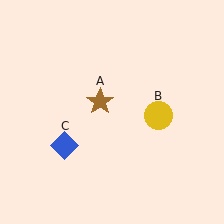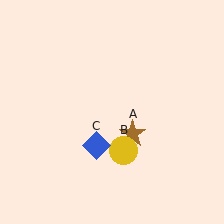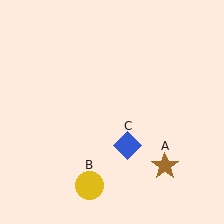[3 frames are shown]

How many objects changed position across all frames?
3 objects changed position: brown star (object A), yellow circle (object B), blue diamond (object C).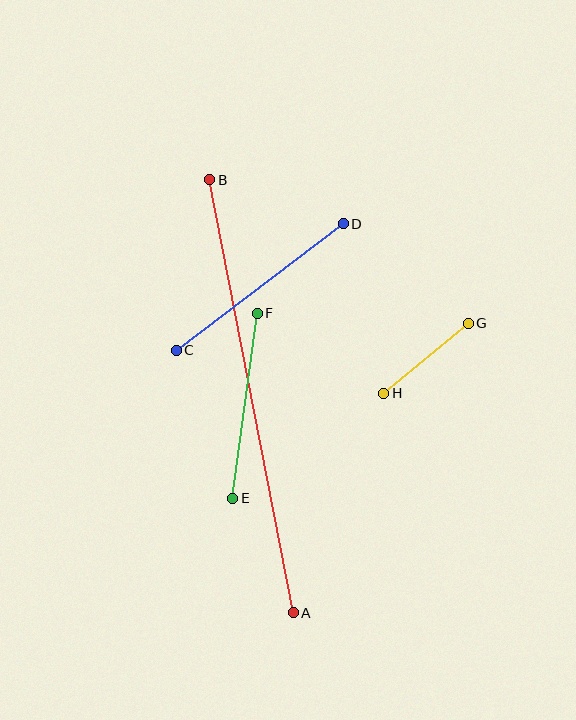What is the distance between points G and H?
The distance is approximately 110 pixels.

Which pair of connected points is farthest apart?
Points A and B are farthest apart.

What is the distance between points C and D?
The distance is approximately 209 pixels.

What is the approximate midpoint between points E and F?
The midpoint is at approximately (245, 406) pixels.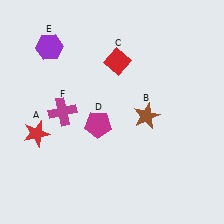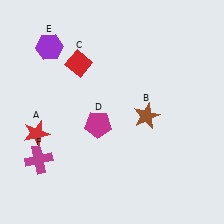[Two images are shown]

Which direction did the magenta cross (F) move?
The magenta cross (F) moved down.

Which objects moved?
The objects that moved are: the red diamond (C), the magenta cross (F).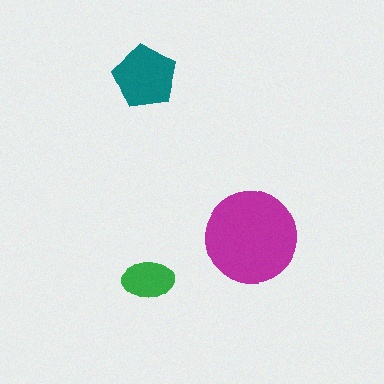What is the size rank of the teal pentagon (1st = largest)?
2nd.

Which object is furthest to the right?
The magenta circle is rightmost.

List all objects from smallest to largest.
The green ellipse, the teal pentagon, the magenta circle.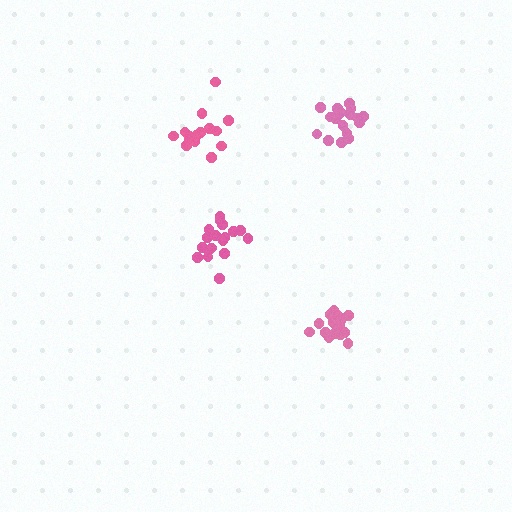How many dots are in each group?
Group 1: 19 dots, Group 2: 20 dots, Group 3: 16 dots, Group 4: 20 dots (75 total).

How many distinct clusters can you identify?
There are 4 distinct clusters.